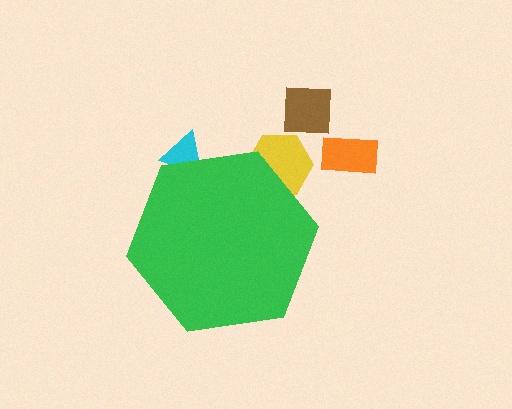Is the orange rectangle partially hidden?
No, the orange rectangle is fully visible.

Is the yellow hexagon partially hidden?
Yes, the yellow hexagon is partially hidden behind the green hexagon.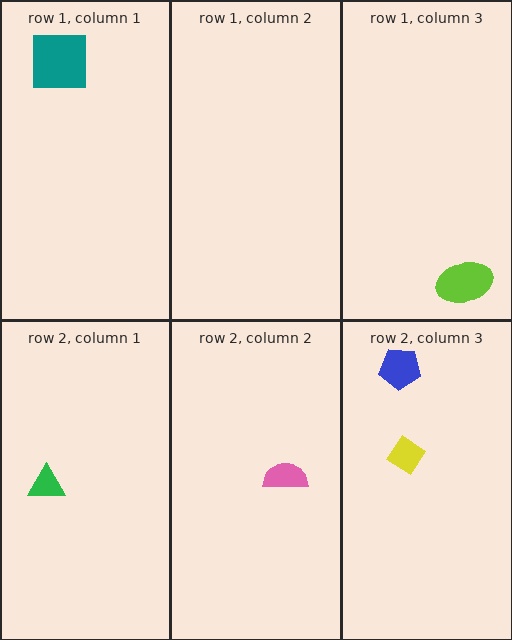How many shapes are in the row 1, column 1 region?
1.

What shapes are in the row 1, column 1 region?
The teal square.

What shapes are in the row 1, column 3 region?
The lime ellipse.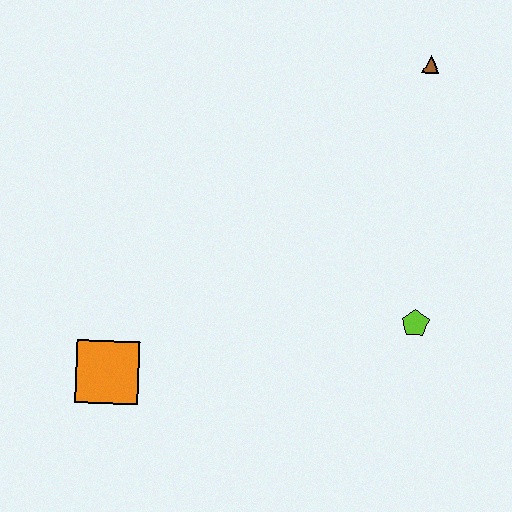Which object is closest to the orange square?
The lime pentagon is closest to the orange square.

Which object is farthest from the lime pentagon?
The orange square is farthest from the lime pentagon.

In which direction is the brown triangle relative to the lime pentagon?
The brown triangle is above the lime pentagon.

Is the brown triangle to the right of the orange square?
Yes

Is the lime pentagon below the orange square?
No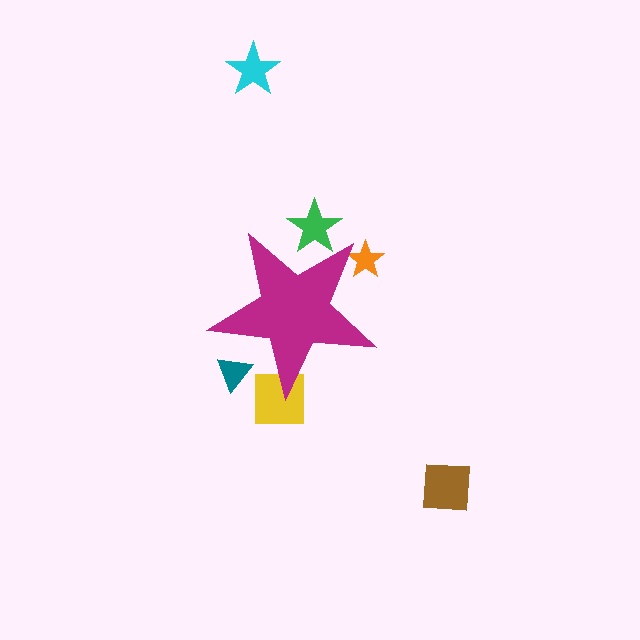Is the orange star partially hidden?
Yes, the orange star is partially hidden behind the magenta star.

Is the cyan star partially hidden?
No, the cyan star is fully visible.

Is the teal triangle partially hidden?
Yes, the teal triangle is partially hidden behind the magenta star.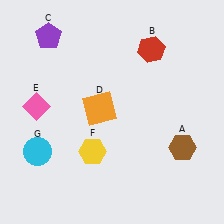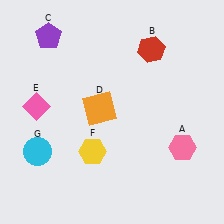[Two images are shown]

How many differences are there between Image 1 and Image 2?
There is 1 difference between the two images.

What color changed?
The hexagon (A) changed from brown in Image 1 to pink in Image 2.